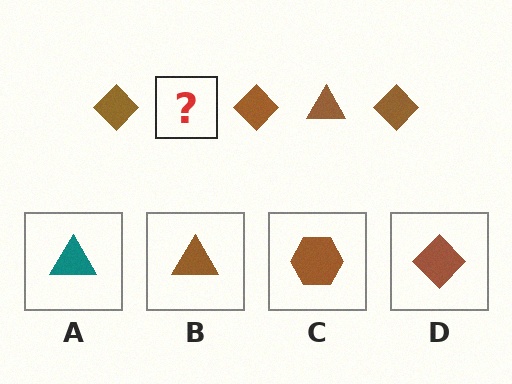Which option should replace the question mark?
Option B.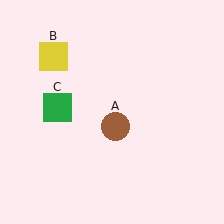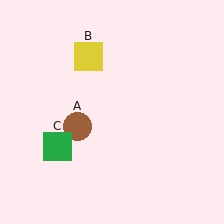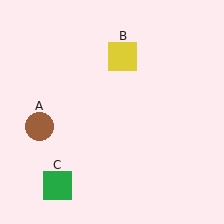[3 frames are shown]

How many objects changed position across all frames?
3 objects changed position: brown circle (object A), yellow square (object B), green square (object C).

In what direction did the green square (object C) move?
The green square (object C) moved down.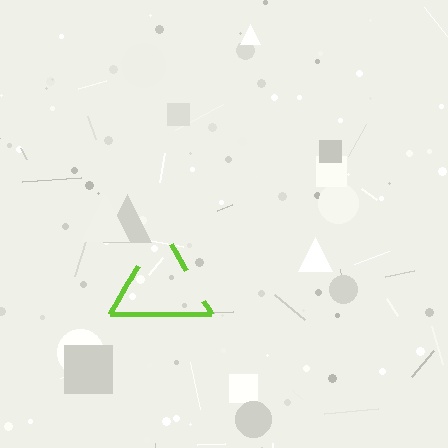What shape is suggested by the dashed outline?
The dashed outline suggests a triangle.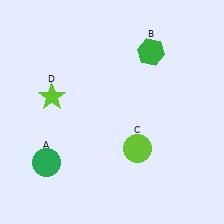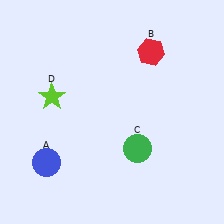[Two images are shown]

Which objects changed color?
A changed from green to blue. B changed from green to red. C changed from lime to green.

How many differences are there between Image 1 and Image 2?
There are 3 differences between the two images.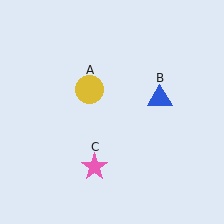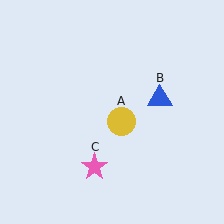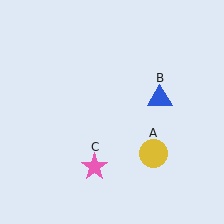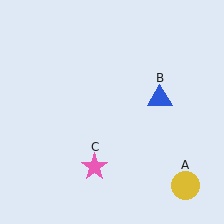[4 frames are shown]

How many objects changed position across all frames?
1 object changed position: yellow circle (object A).